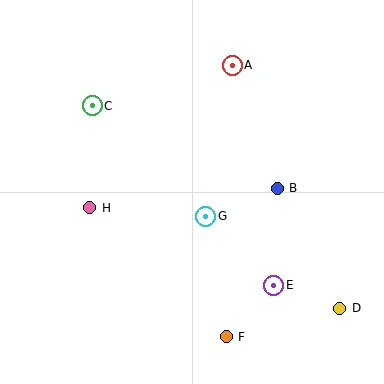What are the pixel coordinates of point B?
Point B is at (277, 188).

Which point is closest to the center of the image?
Point G at (206, 216) is closest to the center.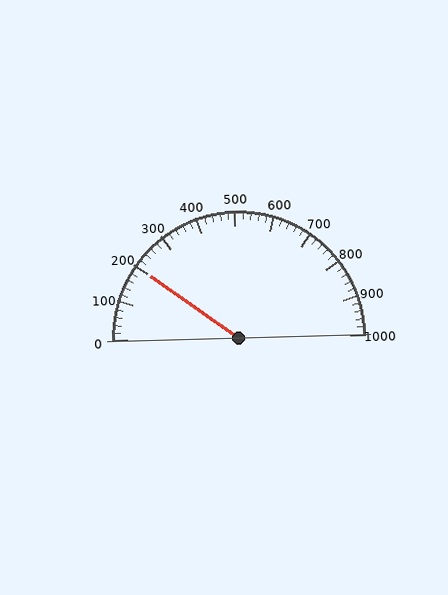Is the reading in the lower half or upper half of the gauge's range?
The reading is in the lower half of the range (0 to 1000).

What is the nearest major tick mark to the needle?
The nearest major tick mark is 200.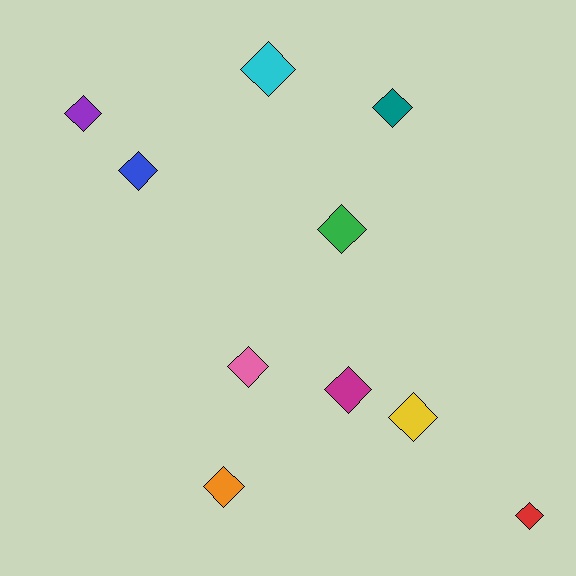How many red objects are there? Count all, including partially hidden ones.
There is 1 red object.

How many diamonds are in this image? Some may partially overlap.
There are 10 diamonds.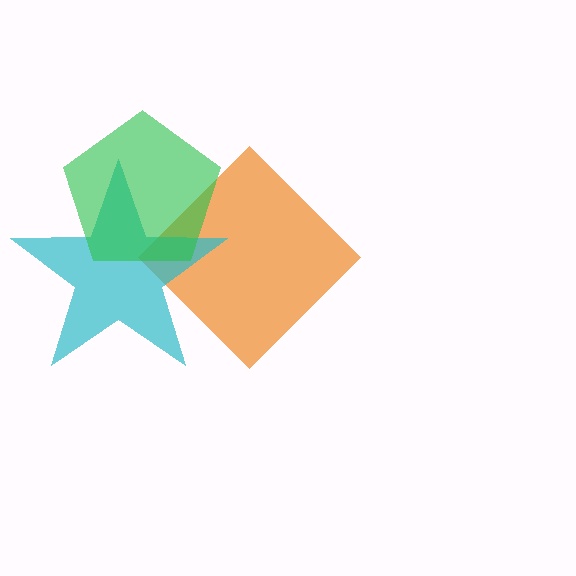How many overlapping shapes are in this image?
There are 3 overlapping shapes in the image.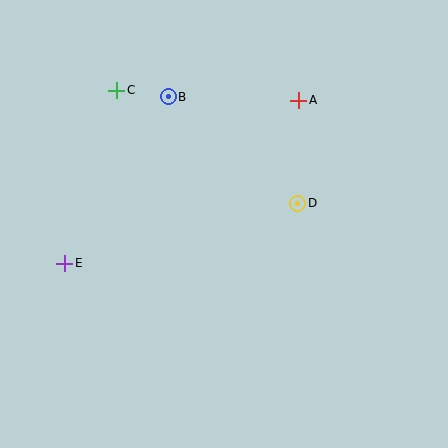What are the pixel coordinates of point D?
Point D is at (298, 203).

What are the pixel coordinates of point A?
Point A is at (299, 100).